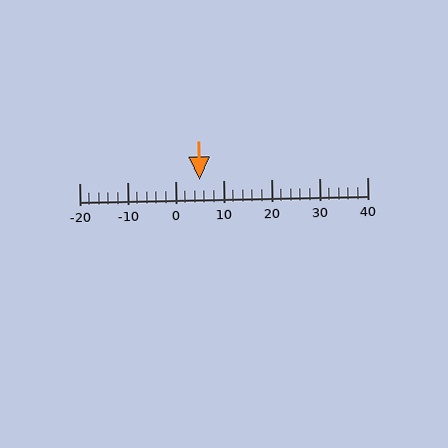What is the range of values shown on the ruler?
The ruler shows values from -20 to 40.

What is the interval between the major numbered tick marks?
The major tick marks are spaced 10 units apart.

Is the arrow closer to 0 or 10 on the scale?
The arrow is closer to 10.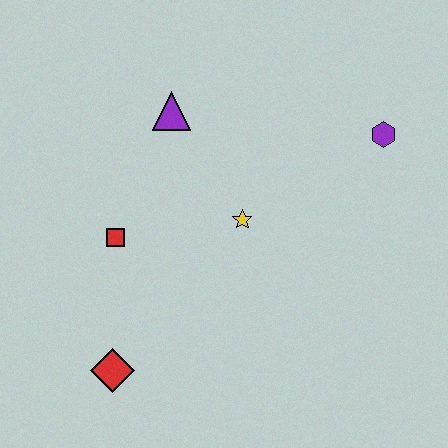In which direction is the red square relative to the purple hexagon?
The red square is to the left of the purple hexagon.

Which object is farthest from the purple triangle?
The red diamond is farthest from the purple triangle.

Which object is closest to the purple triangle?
The yellow star is closest to the purple triangle.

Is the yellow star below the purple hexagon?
Yes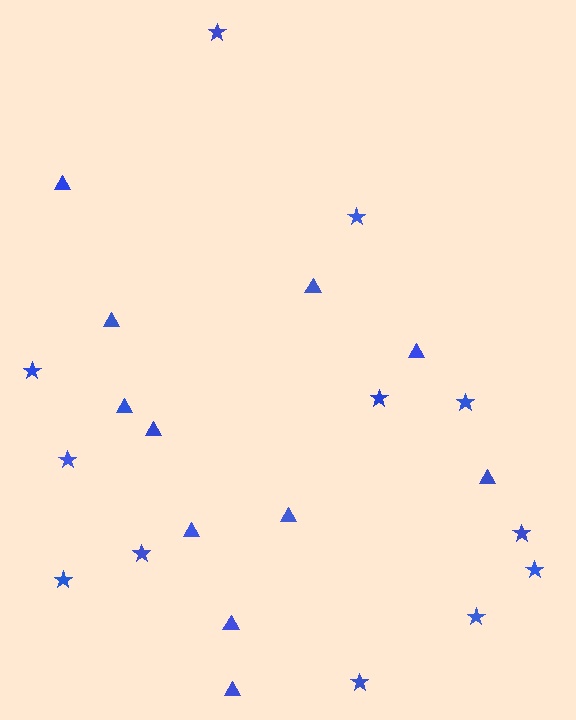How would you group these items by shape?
There are 2 groups: one group of stars (12) and one group of triangles (11).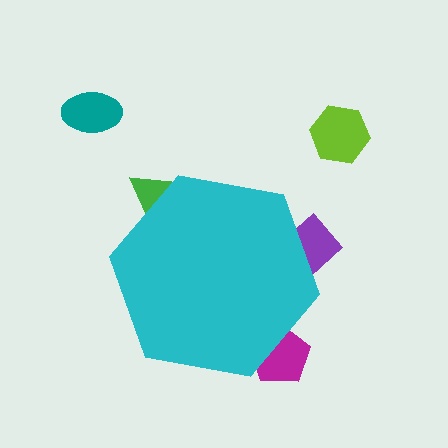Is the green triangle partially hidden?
Yes, the green triangle is partially hidden behind the cyan hexagon.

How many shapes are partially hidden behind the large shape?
3 shapes are partially hidden.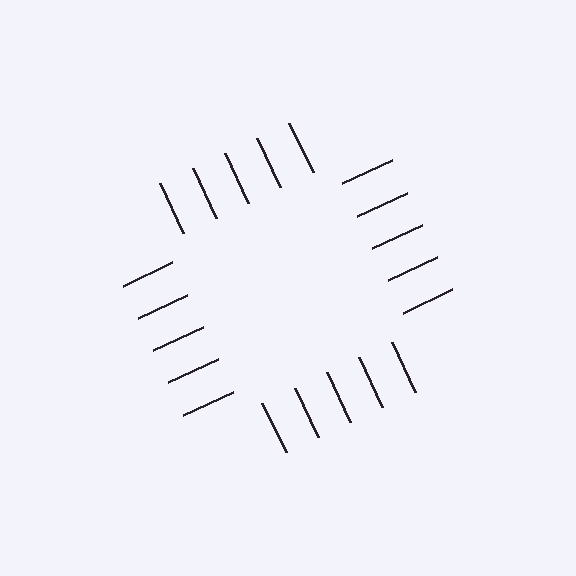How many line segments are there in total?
20 — 5 along each of the 4 edges.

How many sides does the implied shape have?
4 sides — the line-ends trace a square.